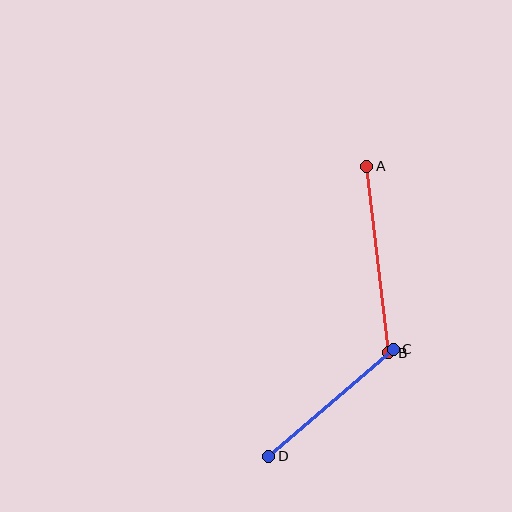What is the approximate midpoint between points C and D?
The midpoint is at approximately (331, 403) pixels.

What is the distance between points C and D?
The distance is approximately 164 pixels.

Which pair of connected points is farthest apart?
Points A and B are farthest apart.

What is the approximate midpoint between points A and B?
The midpoint is at approximately (378, 260) pixels.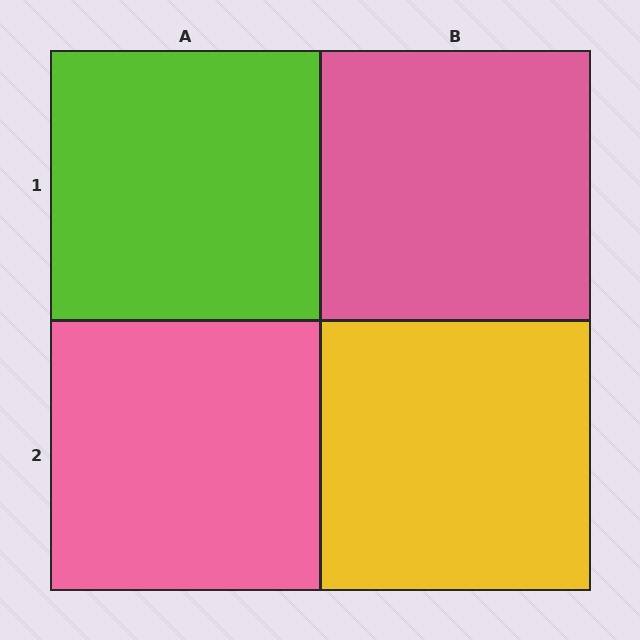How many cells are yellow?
1 cell is yellow.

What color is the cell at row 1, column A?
Lime.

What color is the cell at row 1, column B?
Pink.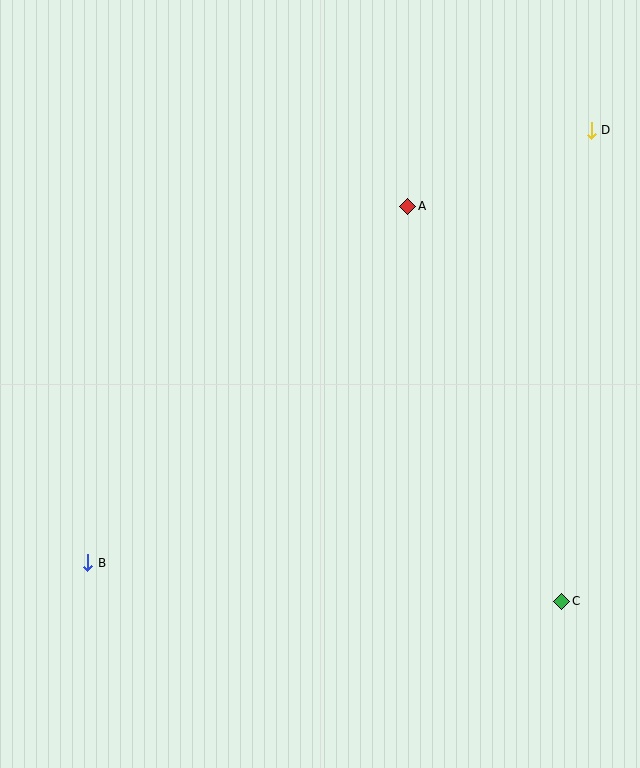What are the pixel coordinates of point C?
Point C is at (562, 601).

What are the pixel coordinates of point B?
Point B is at (88, 563).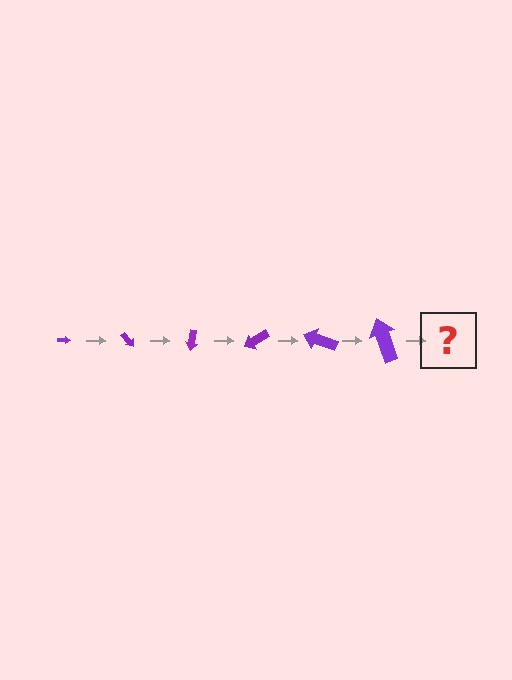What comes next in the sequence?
The next element should be an arrow, larger than the previous one and rotated 300 degrees from the start.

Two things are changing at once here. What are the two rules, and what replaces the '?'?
The two rules are that the arrow grows larger each step and it rotates 50 degrees each step. The '?' should be an arrow, larger than the previous one and rotated 300 degrees from the start.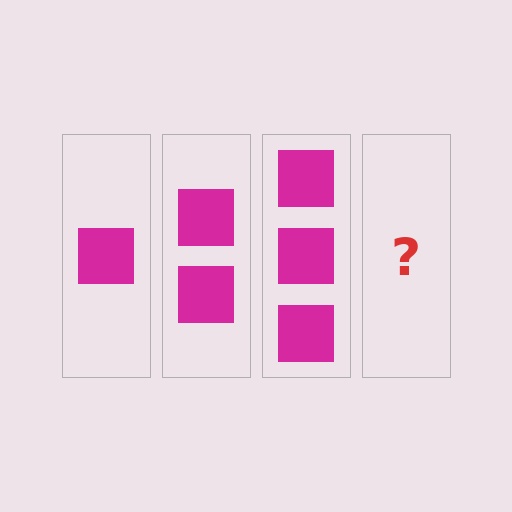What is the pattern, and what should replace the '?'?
The pattern is that each step adds one more square. The '?' should be 4 squares.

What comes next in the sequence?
The next element should be 4 squares.